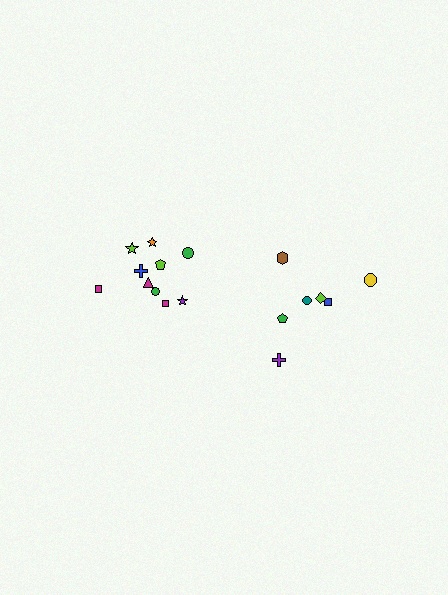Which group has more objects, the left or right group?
The left group.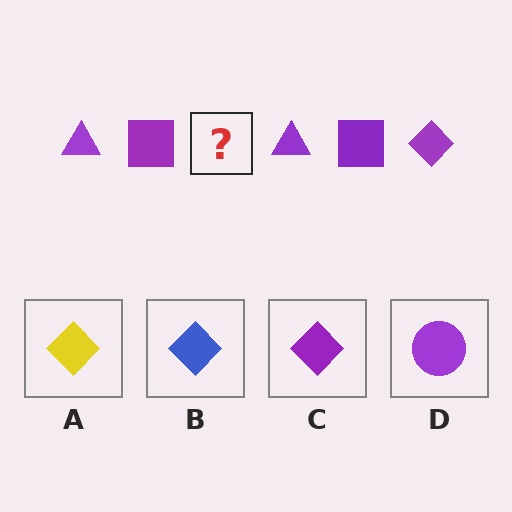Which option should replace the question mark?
Option C.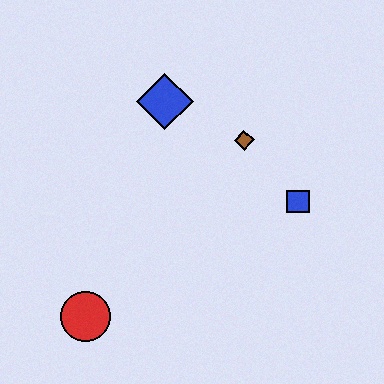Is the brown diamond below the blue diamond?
Yes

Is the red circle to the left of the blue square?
Yes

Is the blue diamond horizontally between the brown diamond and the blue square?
No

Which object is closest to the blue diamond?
The brown diamond is closest to the blue diamond.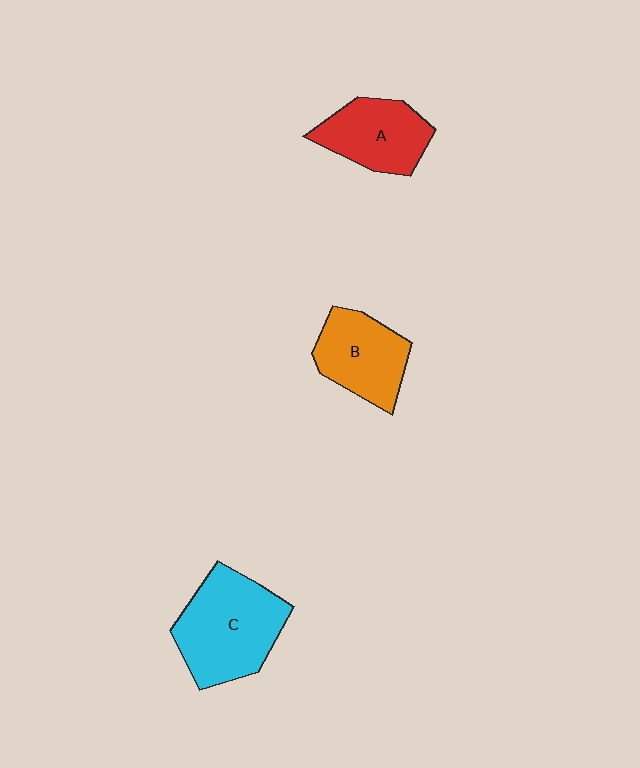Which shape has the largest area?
Shape C (cyan).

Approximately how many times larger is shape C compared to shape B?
Approximately 1.4 times.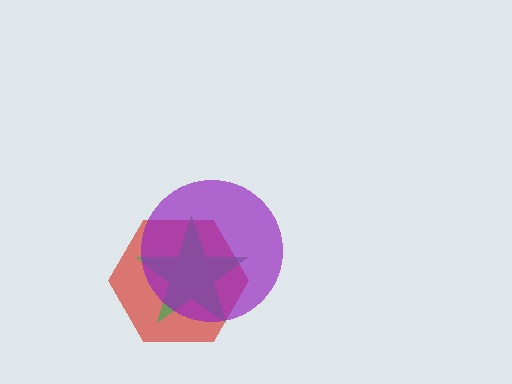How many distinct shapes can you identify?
There are 3 distinct shapes: a red hexagon, a green star, a purple circle.